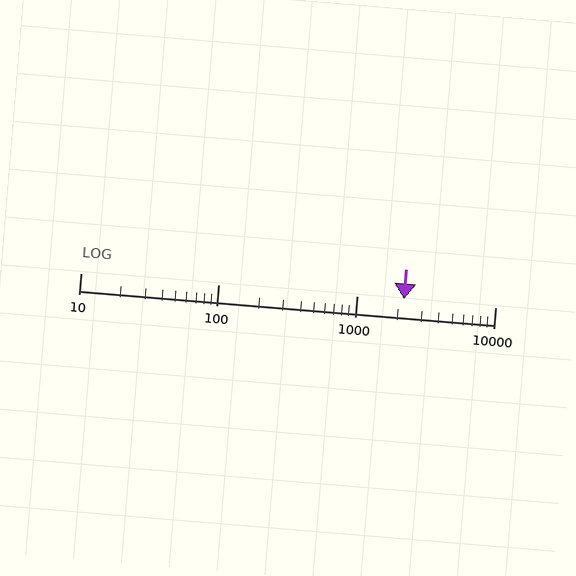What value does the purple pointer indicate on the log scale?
The pointer indicates approximately 2200.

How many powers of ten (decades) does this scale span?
The scale spans 3 decades, from 10 to 10000.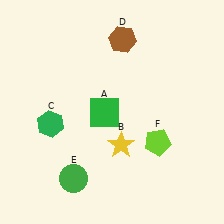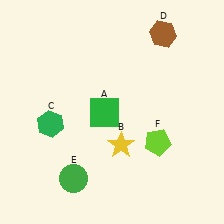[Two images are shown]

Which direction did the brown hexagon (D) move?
The brown hexagon (D) moved right.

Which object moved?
The brown hexagon (D) moved right.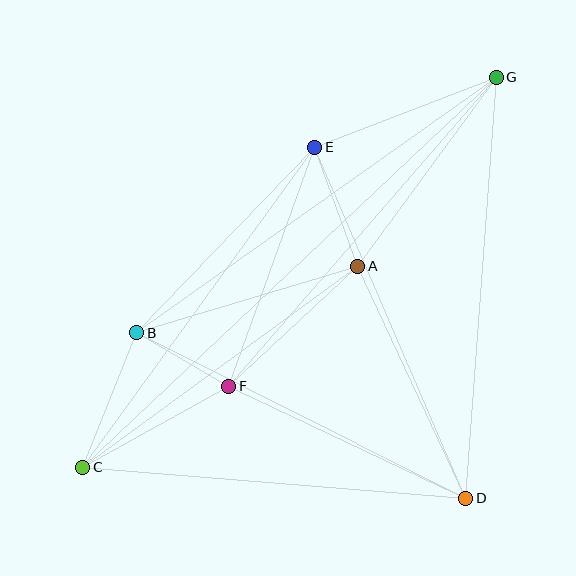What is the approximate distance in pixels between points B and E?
The distance between B and E is approximately 257 pixels.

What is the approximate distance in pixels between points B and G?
The distance between B and G is approximately 441 pixels.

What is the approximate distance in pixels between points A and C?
The distance between A and C is approximately 341 pixels.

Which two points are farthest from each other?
Points C and G are farthest from each other.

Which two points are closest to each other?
Points B and F are closest to each other.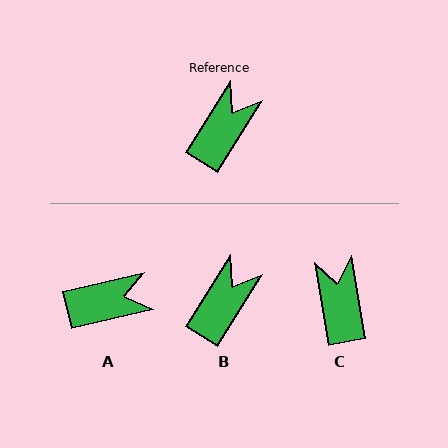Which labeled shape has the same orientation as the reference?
B.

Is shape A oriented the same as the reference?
No, it is off by about 45 degrees.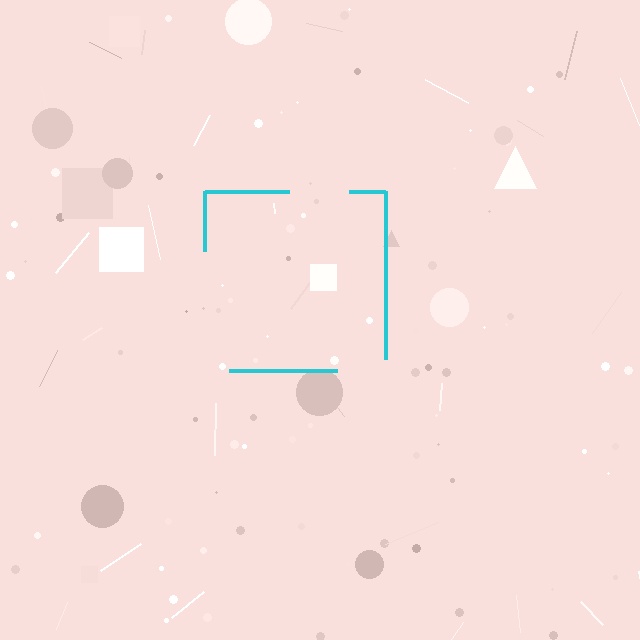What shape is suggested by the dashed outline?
The dashed outline suggests a square.